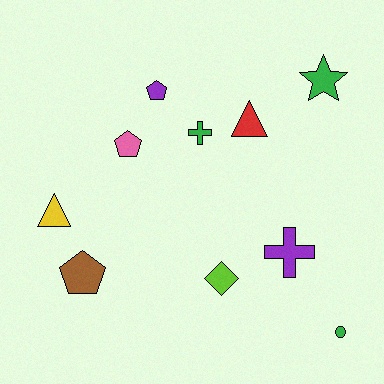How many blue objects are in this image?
There are no blue objects.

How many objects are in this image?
There are 10 objects.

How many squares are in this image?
There are no squares.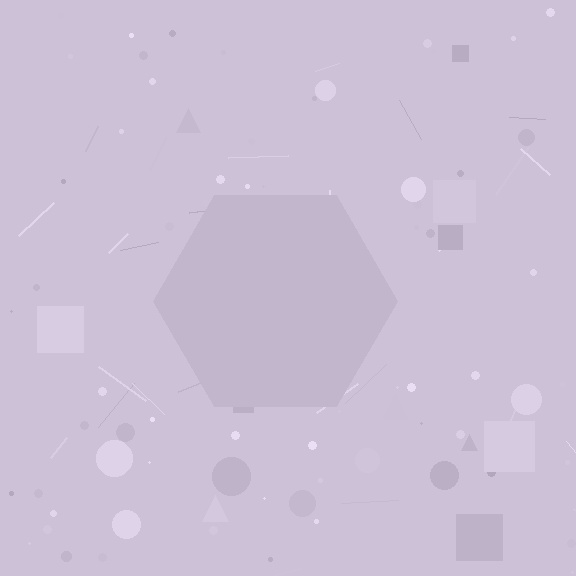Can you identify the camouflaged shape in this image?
The camouflaged shape is a hexagon.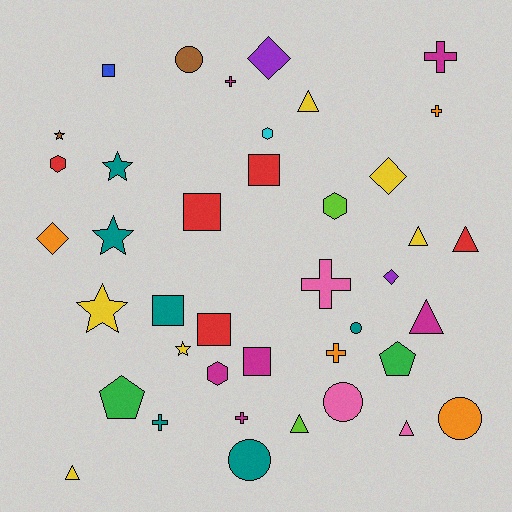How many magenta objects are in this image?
There are 6 magenta objects.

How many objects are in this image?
There are 40 objects.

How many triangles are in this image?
There are 7 triangles.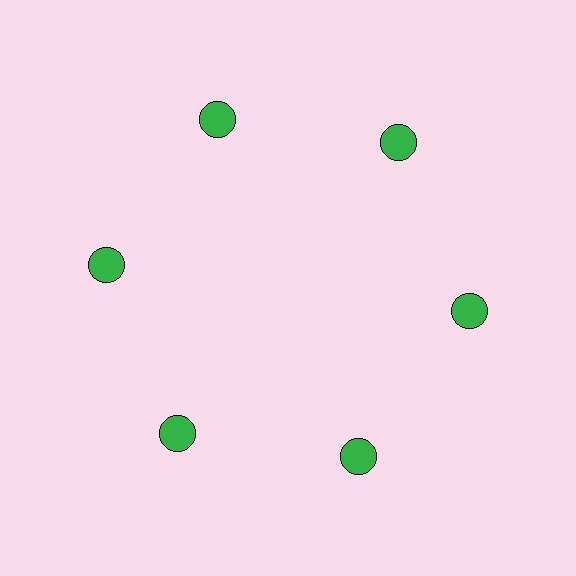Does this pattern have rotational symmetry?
Yes, this pattern has 6-fold rotational symmetry. It looks the same after rotating 60 degrees around the center.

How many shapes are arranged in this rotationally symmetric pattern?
There are 6 shapes, arranged in 6 groups of 1.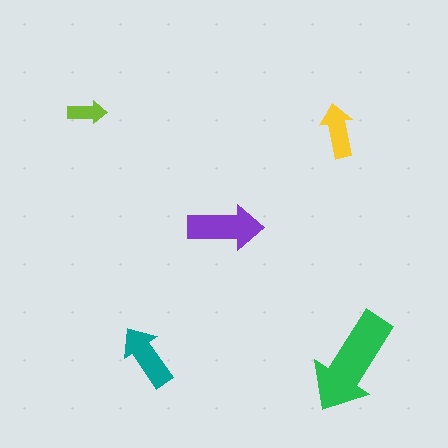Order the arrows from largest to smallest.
the green one, the purple one, the teal one, the yellow one, the lime one.